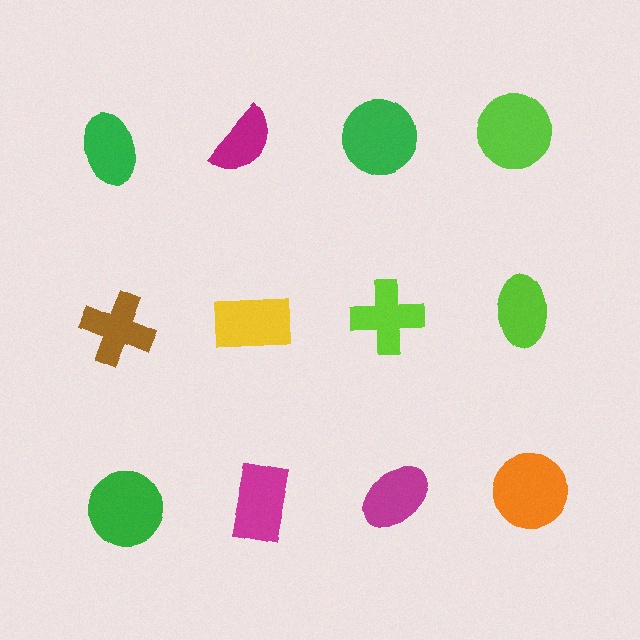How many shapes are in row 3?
4 shapes.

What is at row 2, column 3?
A lime cross.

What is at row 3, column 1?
A green circle.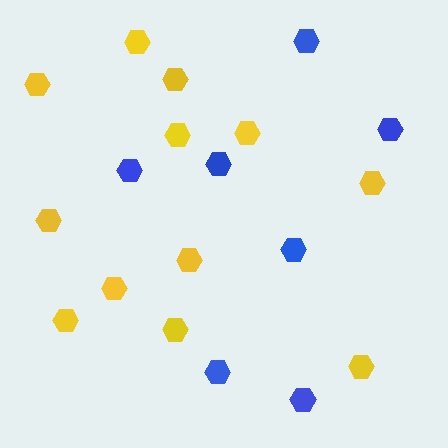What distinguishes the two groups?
There are 2 groups: one group of yellow hexagons (12) and one group of blue hexagons (7).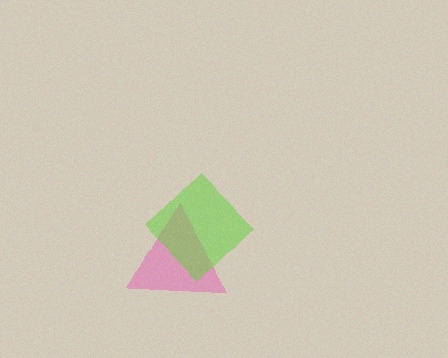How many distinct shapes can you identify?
There are 2 distinct shapes: a pink triangle, a lime diamond.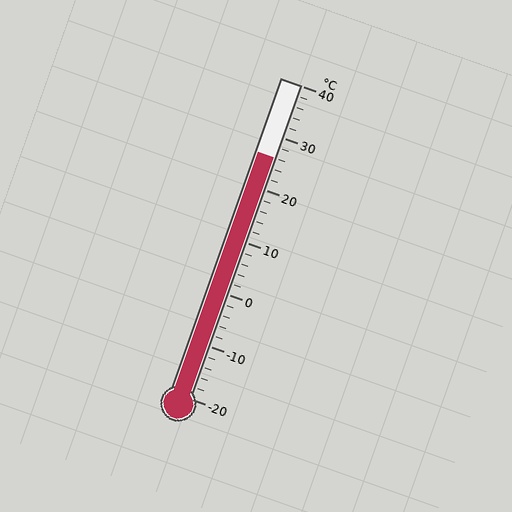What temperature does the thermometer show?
The thermometer shows approximately 26°C.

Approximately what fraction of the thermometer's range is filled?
The thermometer is filled to approximately 75% of its range.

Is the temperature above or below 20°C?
The temperature is above 20°C.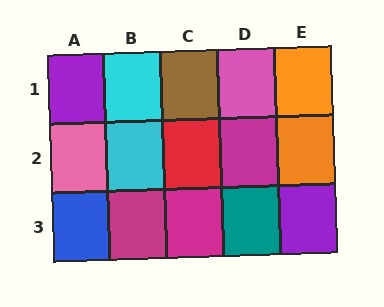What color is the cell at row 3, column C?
Magenta.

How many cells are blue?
1 cell is blue.